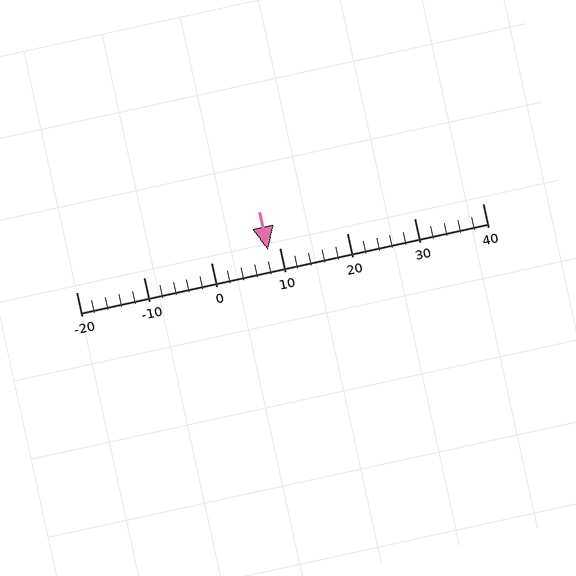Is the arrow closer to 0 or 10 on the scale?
The arrow is closer to 10.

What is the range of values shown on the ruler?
The ruler shows values from -20 to 40.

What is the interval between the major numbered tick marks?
The major tick marks are spaced 10 units apart.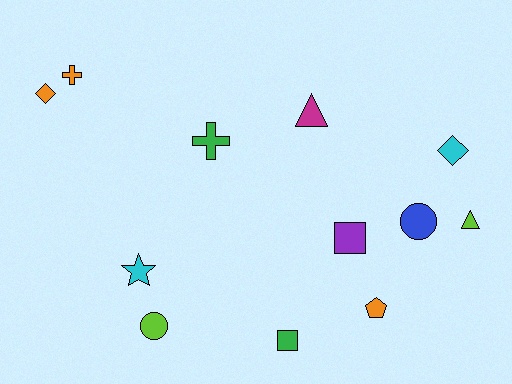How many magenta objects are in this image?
There is 1 magenta object.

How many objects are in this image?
There are 12 objects.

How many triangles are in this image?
There are 2 triangles.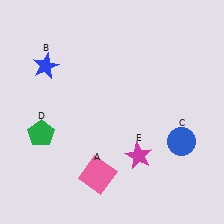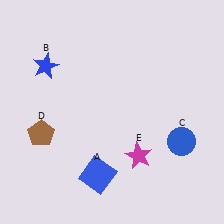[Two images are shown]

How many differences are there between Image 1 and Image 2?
There are 2 differences between the two images.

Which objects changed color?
A changed from pink to blue. D changed from green to brown.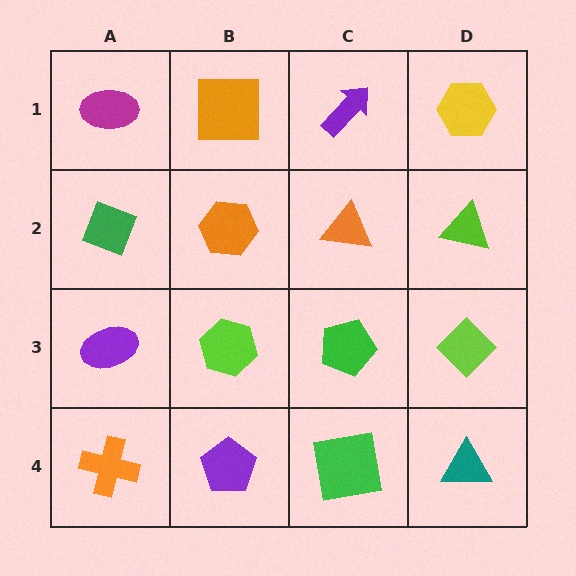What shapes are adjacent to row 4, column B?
A lime hexagon (row 3, column B), an orange cross (row 4, column A), a green square (row 4, column C).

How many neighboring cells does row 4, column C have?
3.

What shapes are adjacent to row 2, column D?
A yellow hexagon (row 1, column D), a lime diamond (row 3, column D), an orange triangle (row 2, column C).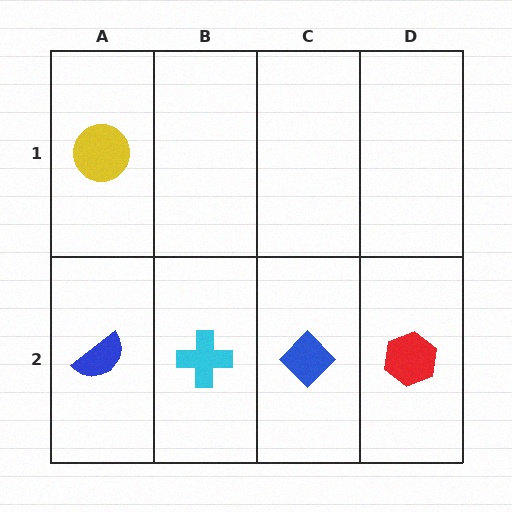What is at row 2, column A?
A blue semicircle.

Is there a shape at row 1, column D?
No, that cell is empty.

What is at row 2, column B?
A cyan cross.